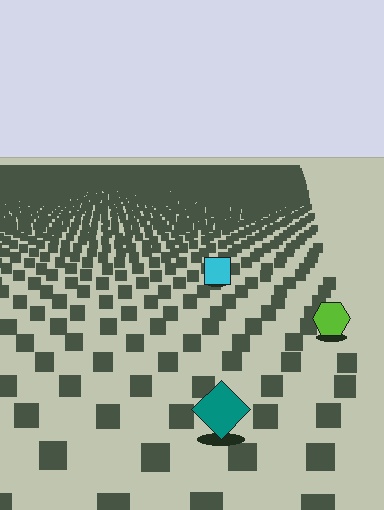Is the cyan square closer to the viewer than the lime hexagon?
No. The lime hexagon is closer — you can tell from the texture gradient: the ground texture is coarser near it.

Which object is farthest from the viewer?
The cyan square is farthest from the viewer. It appears smaller and the ground texture around it is denser.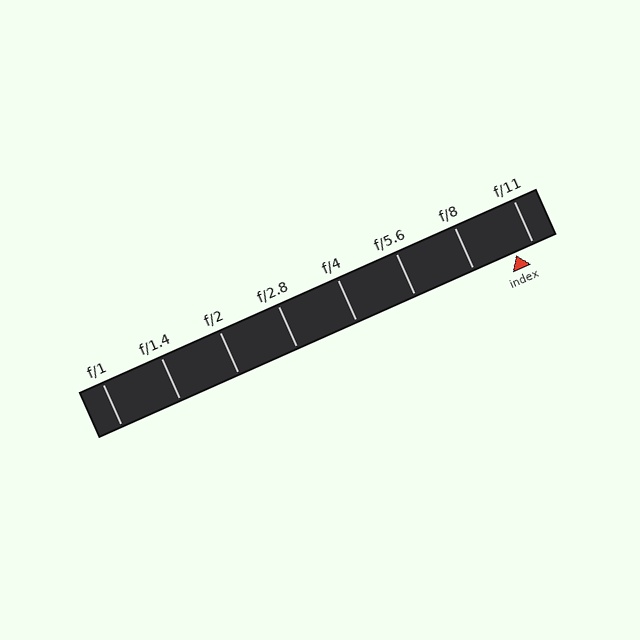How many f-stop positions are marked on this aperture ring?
There are 8 f-stop positions marked.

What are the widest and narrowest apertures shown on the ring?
The widest aperture shown is f/1 and the narrowest is f/11.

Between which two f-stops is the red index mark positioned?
The index mark is between f/8 and f/11.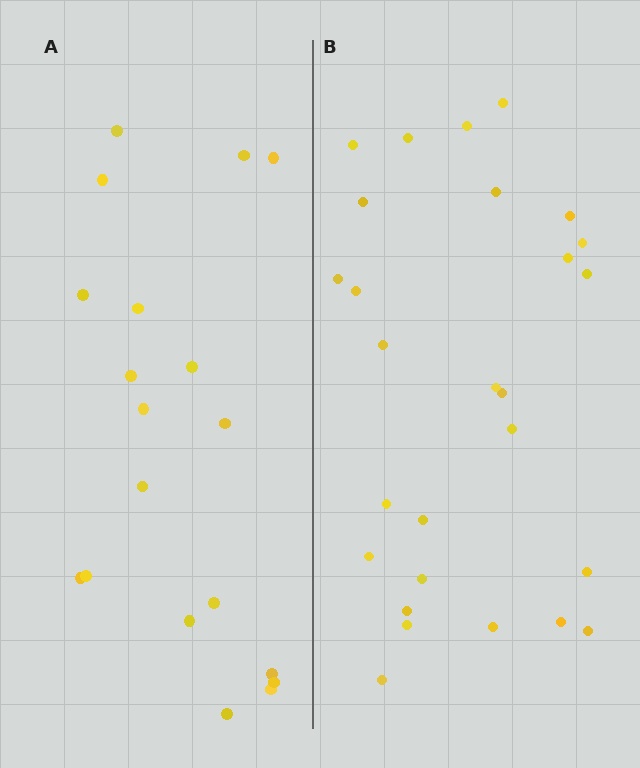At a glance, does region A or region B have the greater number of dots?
Region B (the right region) has more dots.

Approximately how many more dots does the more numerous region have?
Region B has roughly 8 or so more dots than region A.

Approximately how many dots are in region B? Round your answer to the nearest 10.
About 30 dots. (The exact count is 27, which rounds to 30.)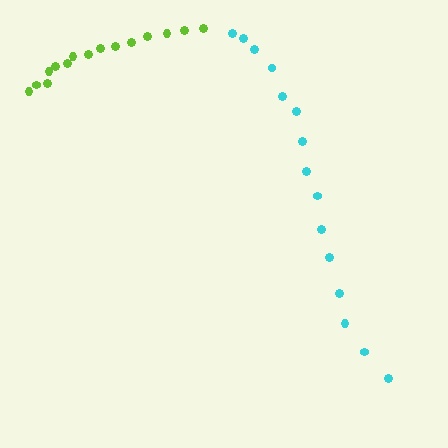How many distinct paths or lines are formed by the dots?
There are 2 distinct paths.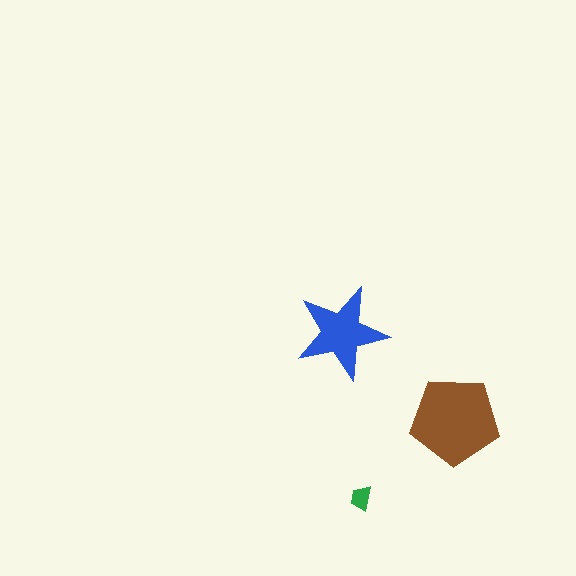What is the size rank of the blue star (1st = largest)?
2nd.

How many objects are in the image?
There are 3 objects in the image.